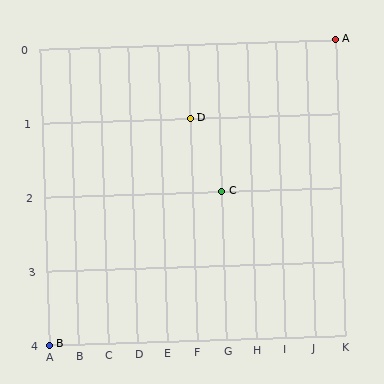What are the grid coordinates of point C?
Point C is at grid coordinates (G, 2).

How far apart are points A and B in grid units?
Points A and B are 10 columns and 4 rows apart (about 10.8 grid units diagonally).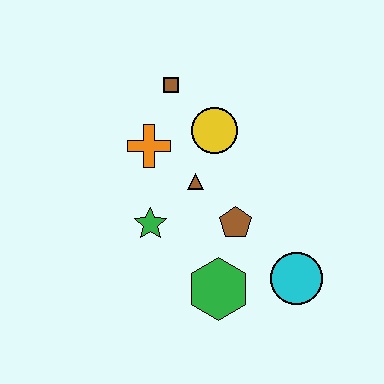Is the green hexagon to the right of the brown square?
Yes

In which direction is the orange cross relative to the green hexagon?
The orange cross is above the green hexagon.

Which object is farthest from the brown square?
The cyan circle is farthest from the brown square.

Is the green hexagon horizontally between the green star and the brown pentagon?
Yes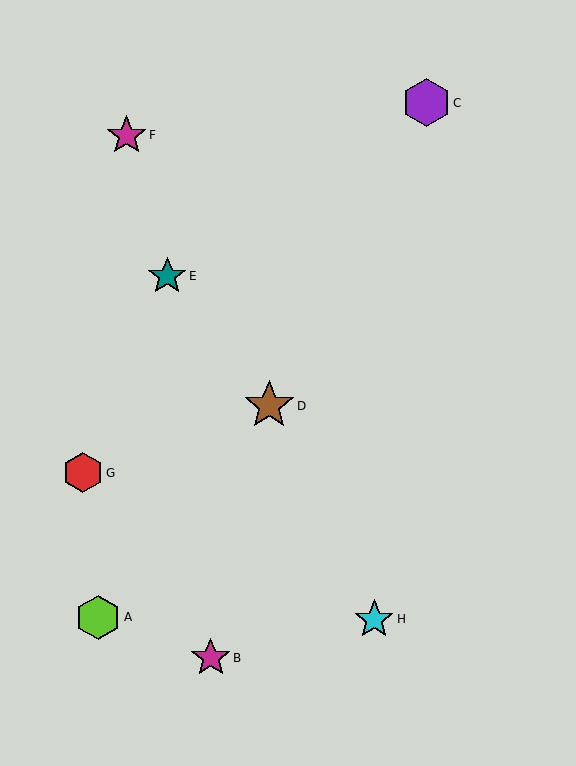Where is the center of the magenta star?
The center of the magenta star is at (211, 658).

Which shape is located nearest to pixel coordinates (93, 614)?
The lime hexagon (labeled A) at (98, 617) is nearest to that location.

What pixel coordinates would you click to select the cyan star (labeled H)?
Click at (374, 619) to select the cyan star H.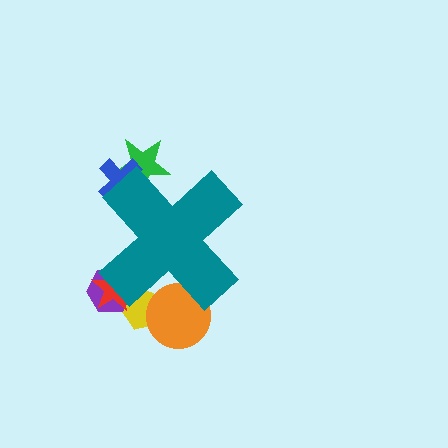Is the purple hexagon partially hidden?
Yes, the purple hexagon is partially hidden behind the teal cross.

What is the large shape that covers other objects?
A teal cross.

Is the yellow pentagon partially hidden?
Yes, the yellow pentagon is partially hidden behind the teal cross.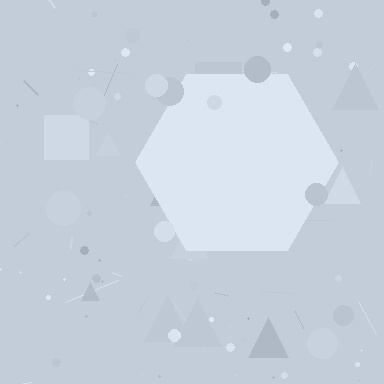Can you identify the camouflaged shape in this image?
The camouflaged shape is a hexagon.